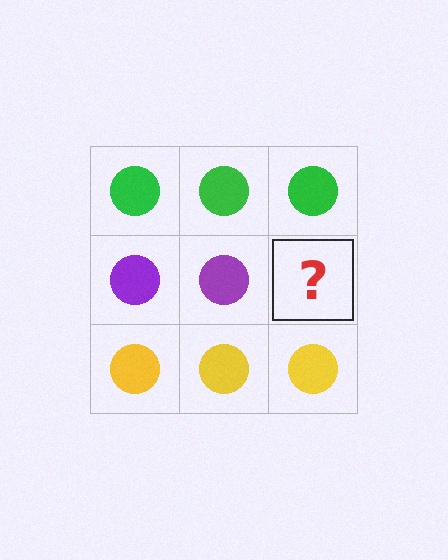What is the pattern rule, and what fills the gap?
The rule is that each row has a consistent color. The gap should be filled with a purple circle.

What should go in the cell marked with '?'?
The missing cell should contain a purple circle.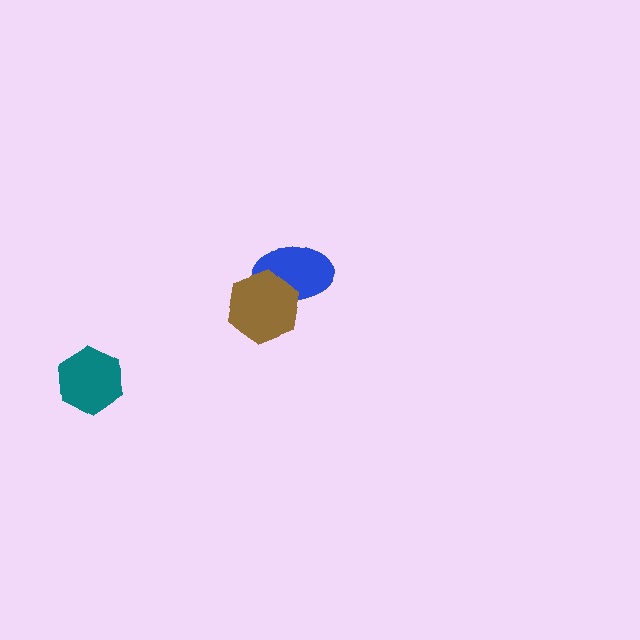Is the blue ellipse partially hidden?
Yes, it is partially covered by another shape.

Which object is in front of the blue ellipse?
The brown hexagon is in front of the blue ellipse.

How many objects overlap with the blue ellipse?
1 object overlaps with the blue ellipse.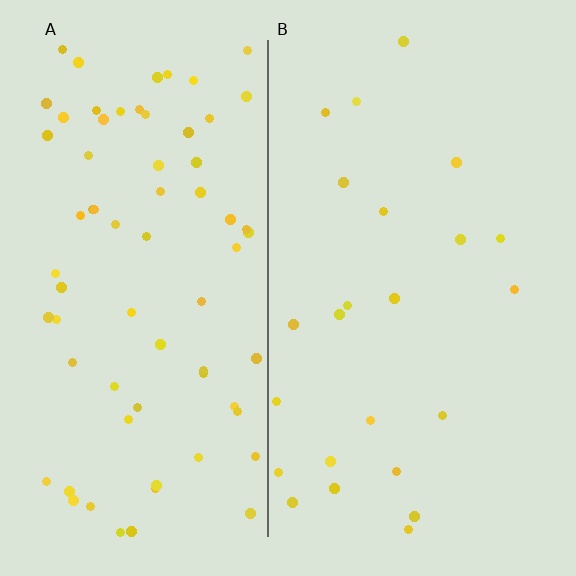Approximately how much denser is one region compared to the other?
Approximately 3.0× — region A over region B.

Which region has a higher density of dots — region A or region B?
A (the left).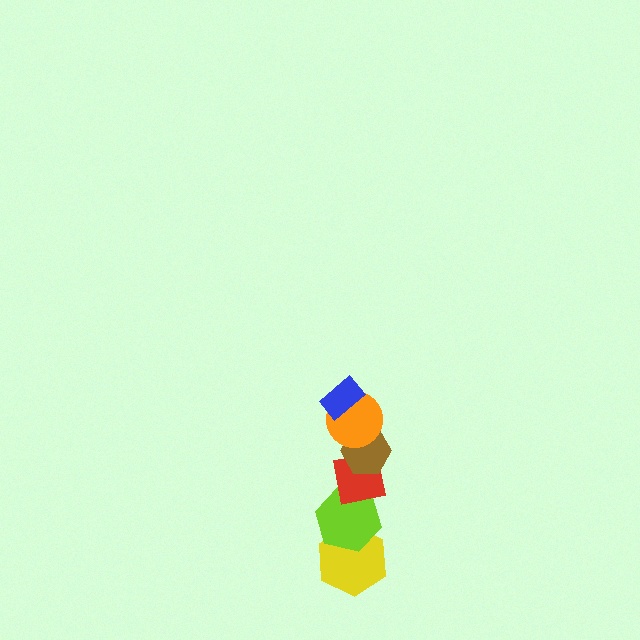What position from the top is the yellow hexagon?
The yellow hexagon is 6th from the top.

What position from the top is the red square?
The red square is 4th from the top.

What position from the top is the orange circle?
The orange circle is 2nd from the top.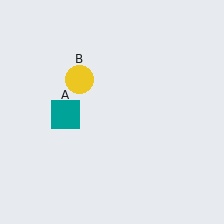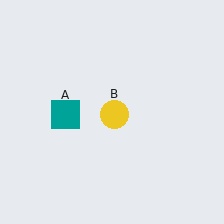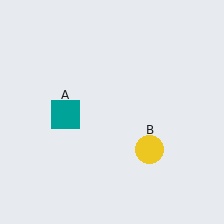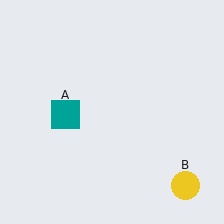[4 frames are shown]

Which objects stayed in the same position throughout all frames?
Teal square (object A) remained stationary.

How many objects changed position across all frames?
1 object changed position: yellow circle (object B).